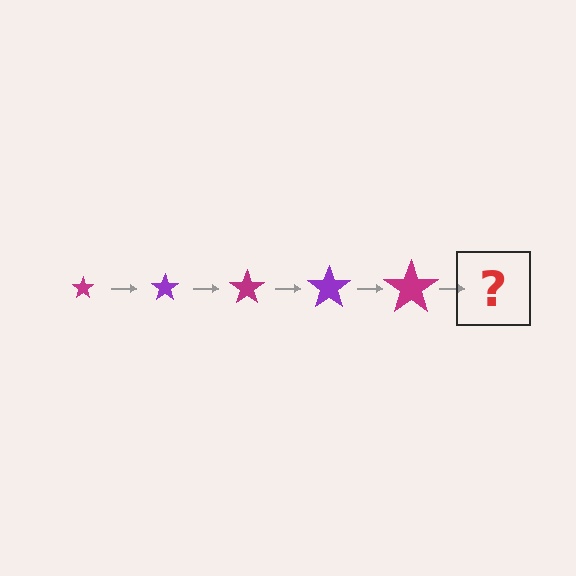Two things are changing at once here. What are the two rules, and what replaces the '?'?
The two rules are that the star grows larger each step and the color cycles through magenta and purple. The '?' should be a purple star, larger than the previous one.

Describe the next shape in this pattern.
It should be a purple star, larger than the previous one.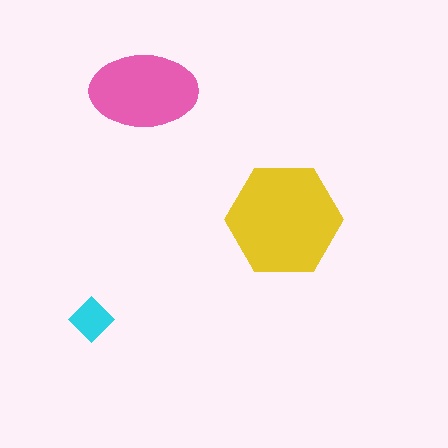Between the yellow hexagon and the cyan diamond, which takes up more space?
The yellow hexagon.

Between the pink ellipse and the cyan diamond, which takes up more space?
The pink ellipse.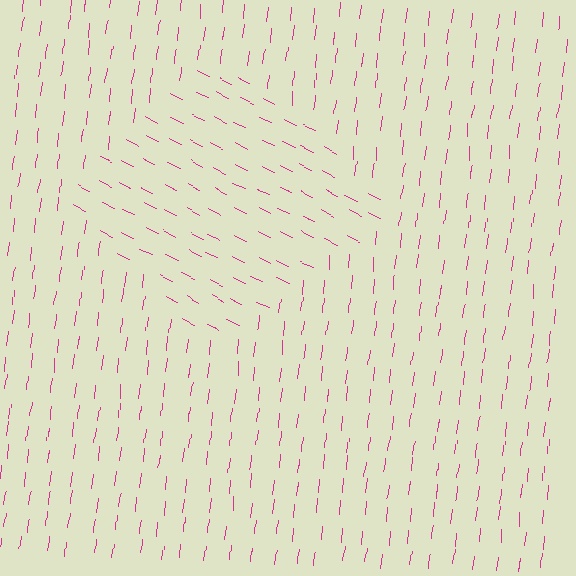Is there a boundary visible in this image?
Yes, there is a texture boundary formed by a change in line orientation.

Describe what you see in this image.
The image is filled with small magenta line segments. A diamond region in the image has lines oriented differently from the surrounding lines, creating a visible texture boundary.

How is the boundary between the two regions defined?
The boundary is defined purely by a change in line orientation (approximately 69 degrees difference). All lines are the same color and thickness.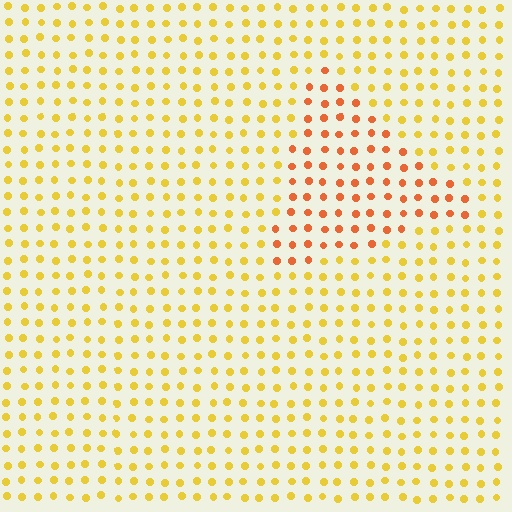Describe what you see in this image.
The image is filled with small yellow elements in a uniform arrangement. A triangle-shaped region is visible where the elements are tinted to a slightly different hue, forming a subtle color boundary.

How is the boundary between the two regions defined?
The boundary is defined purely by a slight shift in hue (about 35 degrees). Spacing, size, and orientation are identical on both sides.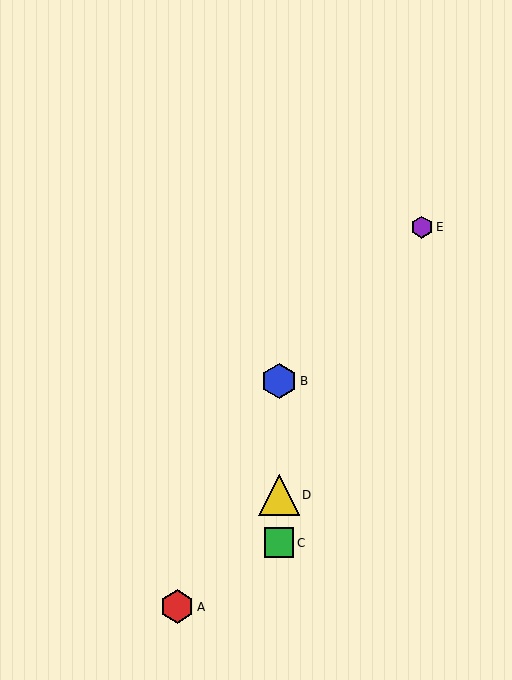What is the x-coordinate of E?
Object E is at x≈422.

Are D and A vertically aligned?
No, D is at x≈279 and A is at x≈177.